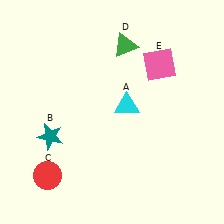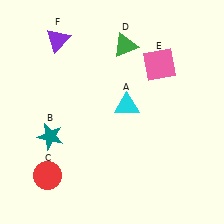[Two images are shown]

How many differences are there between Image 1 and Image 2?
There is 1 difference between the two images.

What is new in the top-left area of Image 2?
A purple triangle (F) was added in the top-left area of Image 2.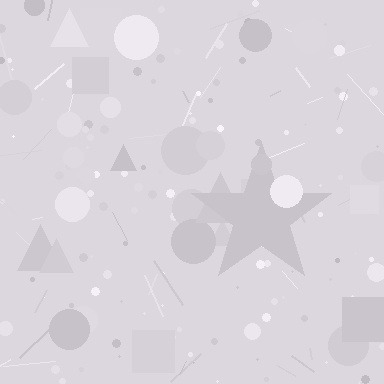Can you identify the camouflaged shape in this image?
The camouflaged shape is a star.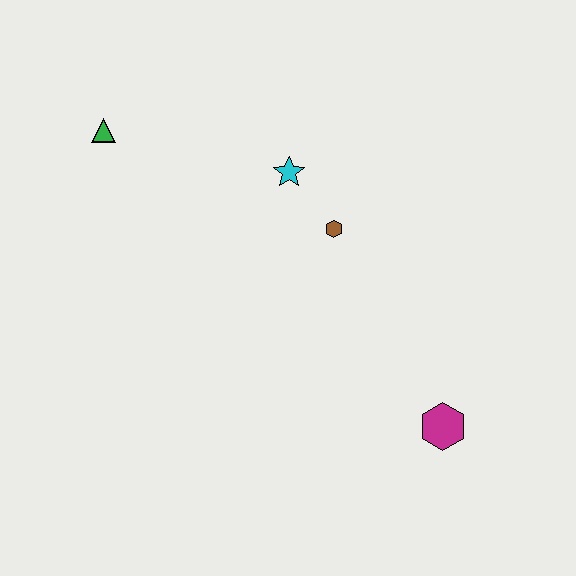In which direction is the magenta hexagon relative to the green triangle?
The magenta hexagon is to the right of the green triangle.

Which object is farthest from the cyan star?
The magenta hexagon is farthest from the cyan star.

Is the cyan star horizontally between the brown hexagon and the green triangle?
Yes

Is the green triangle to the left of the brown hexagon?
Yes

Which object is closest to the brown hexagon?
The cyan star is closest to the brown hexagon.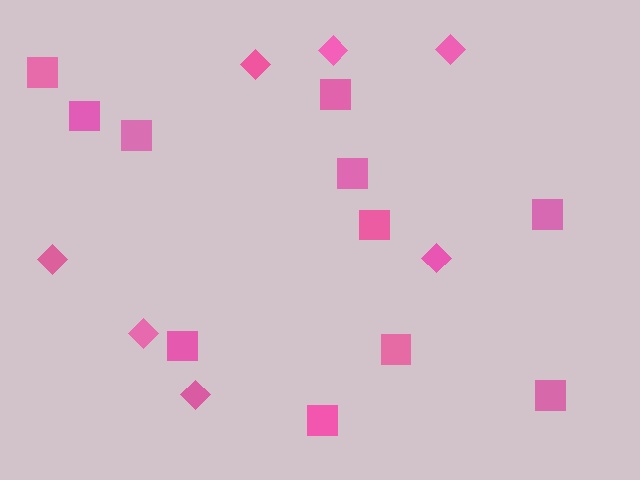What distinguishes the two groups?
There are 2 groups: one group of squares (11) and one group of diamonds (7).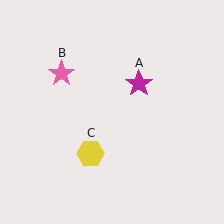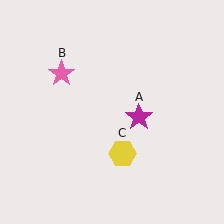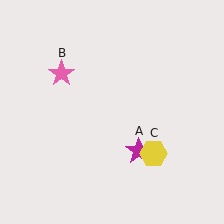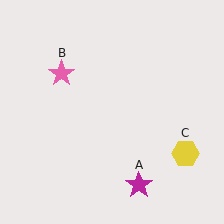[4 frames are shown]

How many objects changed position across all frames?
2 objects changed position: magenta star (object A), yellow hexagon (object C).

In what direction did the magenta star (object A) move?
The magenta star (object A) moved down.